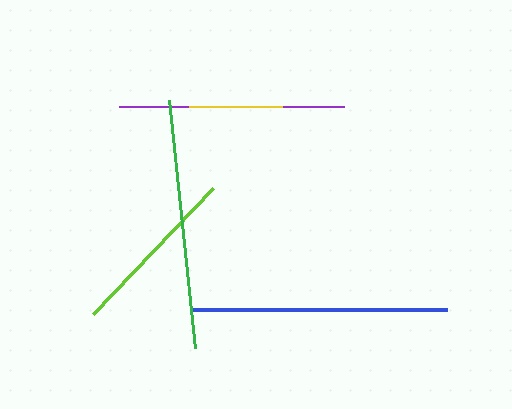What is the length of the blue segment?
The blue segment is approximately 255 pixels long.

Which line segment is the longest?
The blue line is the longest at approximately 255 pixels.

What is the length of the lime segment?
The lime segment is approximately 174 pixels long.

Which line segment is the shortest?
The yellow line is the shortest at approximately 93 pixels.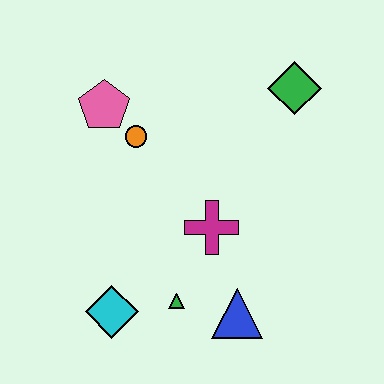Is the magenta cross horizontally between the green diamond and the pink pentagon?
Yes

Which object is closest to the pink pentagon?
The orange circle is closest to the pink pentagon.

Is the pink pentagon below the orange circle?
No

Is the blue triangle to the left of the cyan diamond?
No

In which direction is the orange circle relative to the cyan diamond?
The orange circle is above the cyan diamond.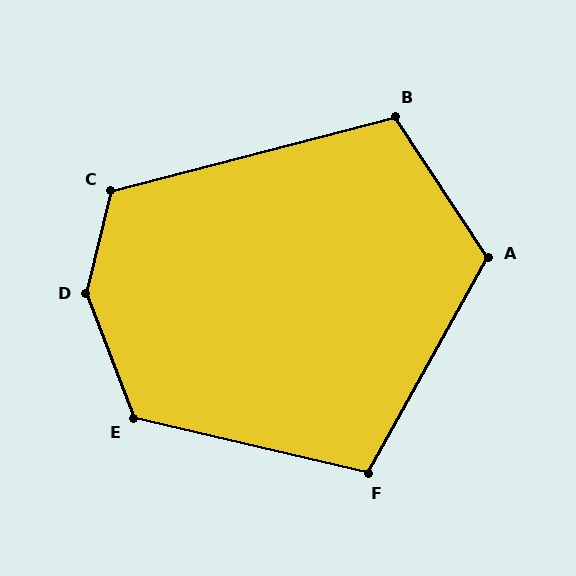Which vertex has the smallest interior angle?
F, at approximately 106 degrees.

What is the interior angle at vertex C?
Approximately 118 degrees (obtuse).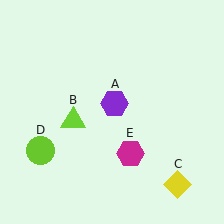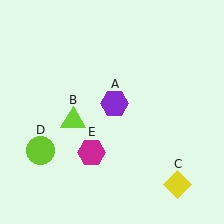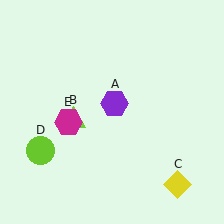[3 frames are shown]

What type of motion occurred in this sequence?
The magenta hexagon (object E) rotated clockwise around the center of the scene.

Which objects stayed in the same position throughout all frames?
Purple hexagon (object A) and lime triangle (object B) and yellow diamond (object C) and lime circle (object D) remained stationary.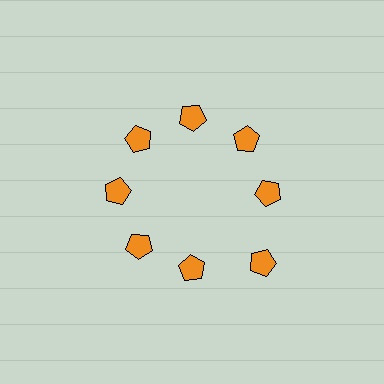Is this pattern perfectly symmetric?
No. The 8 orange pentagons are arranged in a ring, but one element near the 4 o'clock position is pushed outward from the center, breaking the 8-fold rotational symmetry.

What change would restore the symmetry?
The symmetry would be restored by moving it inward, back onto the ring so that all 8 pentagons sit at equal angles and equal distance from the center.